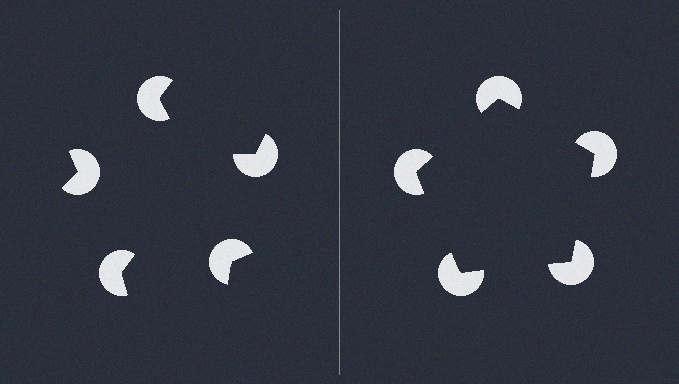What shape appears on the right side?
An illusory pentagon.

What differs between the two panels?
The pac-man discs are positioned identically on both sides; only the wedge orientations differ. On the right they align to a pentagon; on the left they are misaligned.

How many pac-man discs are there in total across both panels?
10 — 5 on each side.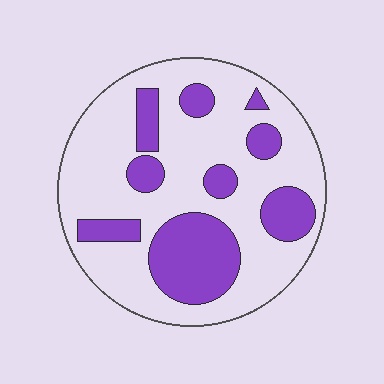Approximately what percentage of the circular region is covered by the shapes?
Approximately 30%.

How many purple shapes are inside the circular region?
9.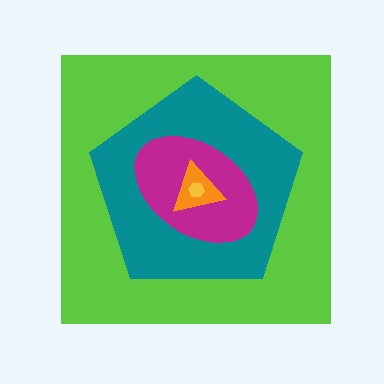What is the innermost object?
The yellow hexagon.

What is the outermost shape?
The lime square.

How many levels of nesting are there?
5.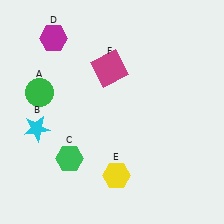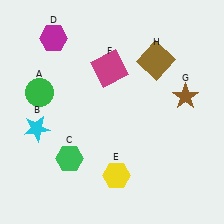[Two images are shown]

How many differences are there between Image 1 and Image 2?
There are 2 differences between the two images.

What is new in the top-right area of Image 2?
A brown square (H) was added in the top-right area of Image 2.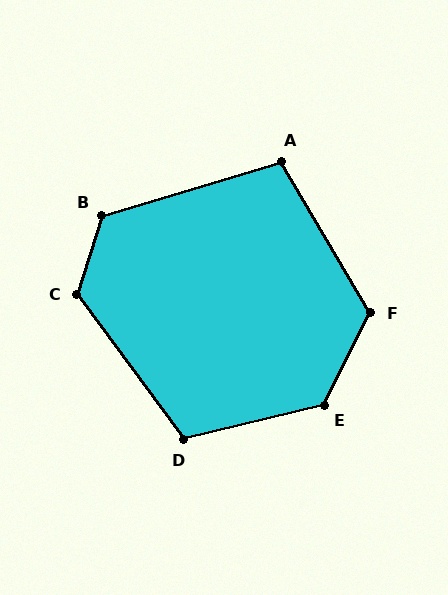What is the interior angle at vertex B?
Approximately 124 degrees (obtuse).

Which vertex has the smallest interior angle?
A, at approximately 104 degrees.